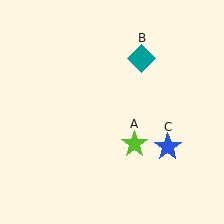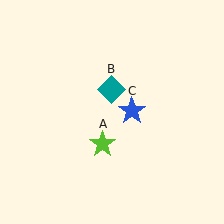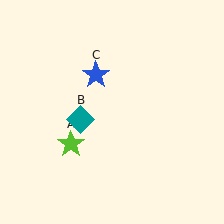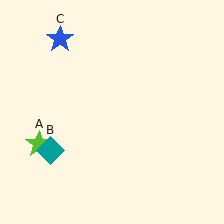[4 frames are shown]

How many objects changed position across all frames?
3 objects changed position: lime star (object A), teal diamond (object B), blue star (object C).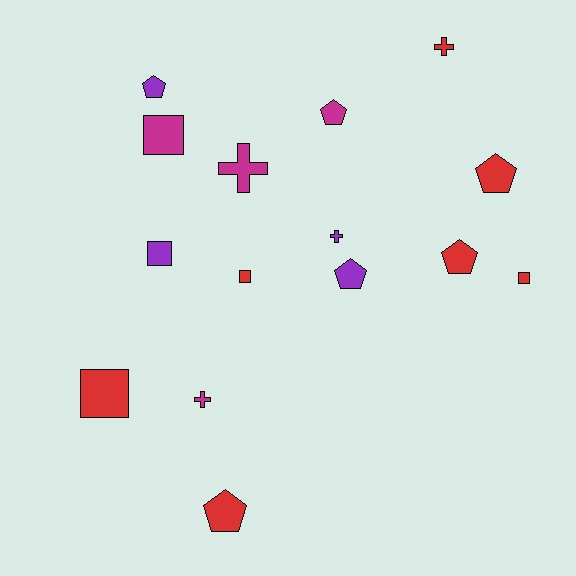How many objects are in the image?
There are 15 objects.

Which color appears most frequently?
Red, with 7 objects.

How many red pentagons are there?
There are 3 red pentagons.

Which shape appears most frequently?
Pentagon, with 6 objects.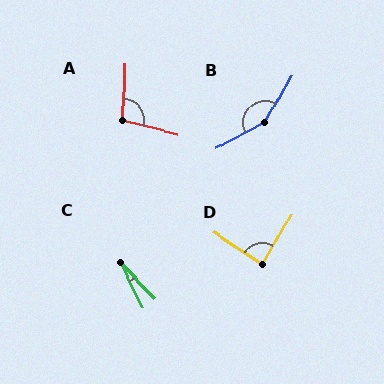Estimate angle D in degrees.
Approximately 87 degrees.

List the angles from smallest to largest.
C (16°), D (87°), A (102°), B (148°).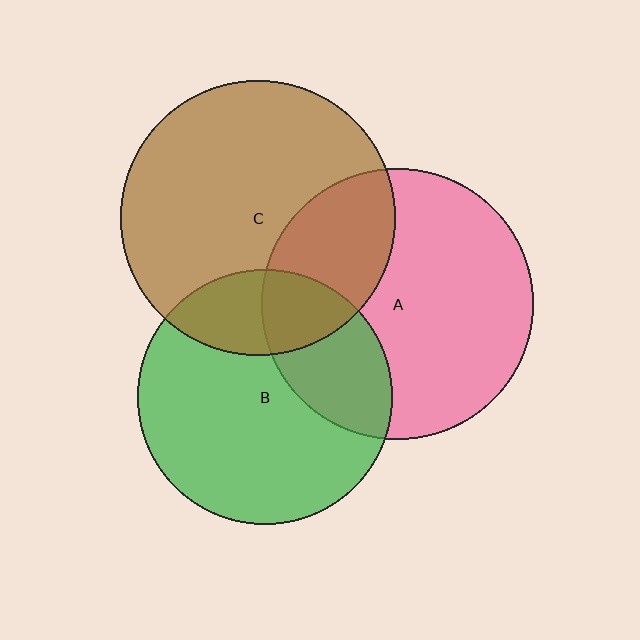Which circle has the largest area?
Circle C (brown).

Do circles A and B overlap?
Yes.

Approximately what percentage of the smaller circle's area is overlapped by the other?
Approximately 30%.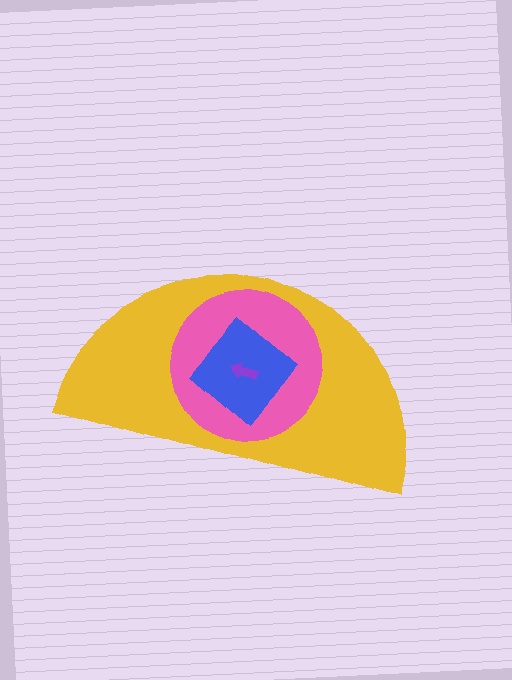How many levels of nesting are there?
4.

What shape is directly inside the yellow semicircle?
The pink circle.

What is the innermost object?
The purple arrow.